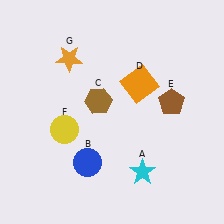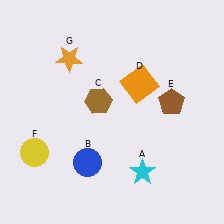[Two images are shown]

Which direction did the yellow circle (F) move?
The yellow circle (F) moved left.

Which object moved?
The yellow circle (F) moved left.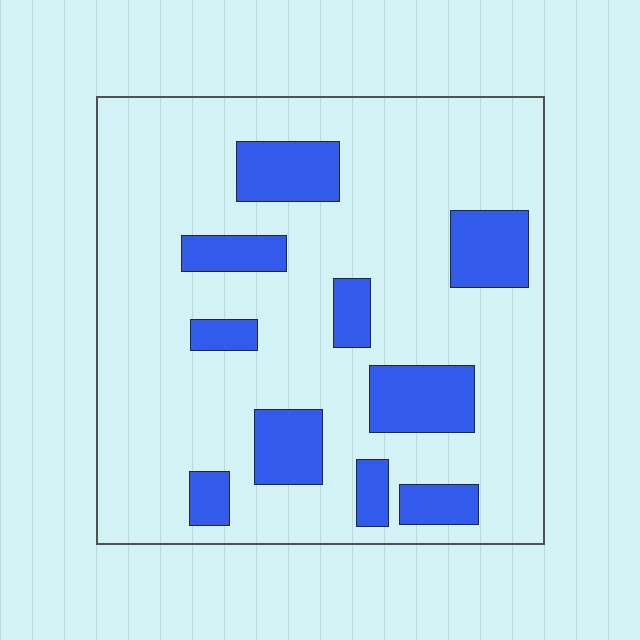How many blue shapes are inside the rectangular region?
10.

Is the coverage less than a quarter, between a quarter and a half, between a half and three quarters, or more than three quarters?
Less than a quarter.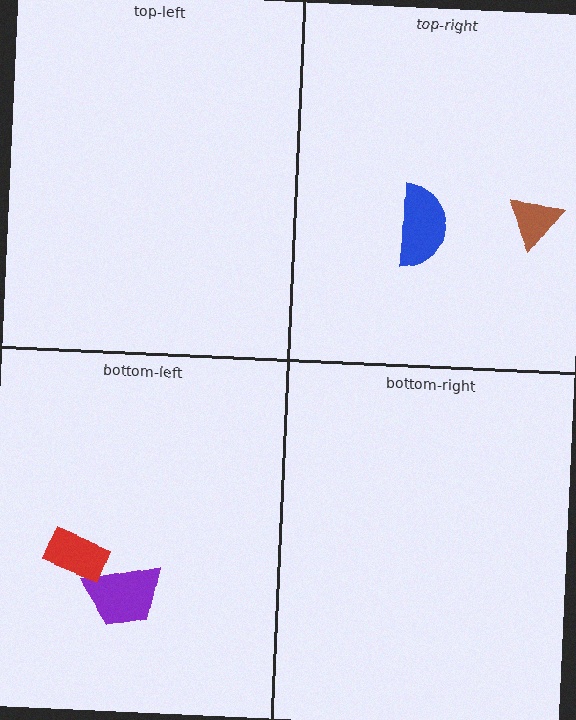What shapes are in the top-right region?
The brown triangle, the blue semicircle.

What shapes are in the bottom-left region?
The purple trapezoid, the red rectangle.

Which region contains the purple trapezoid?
The bottom-left region.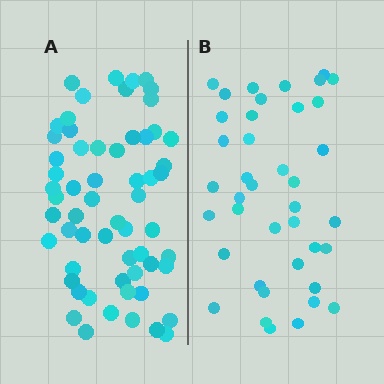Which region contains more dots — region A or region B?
Region A (the left region) has more dots.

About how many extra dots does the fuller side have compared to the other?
Region A has approximately 20 more dots than region B.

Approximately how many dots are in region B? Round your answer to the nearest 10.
About 40 dots.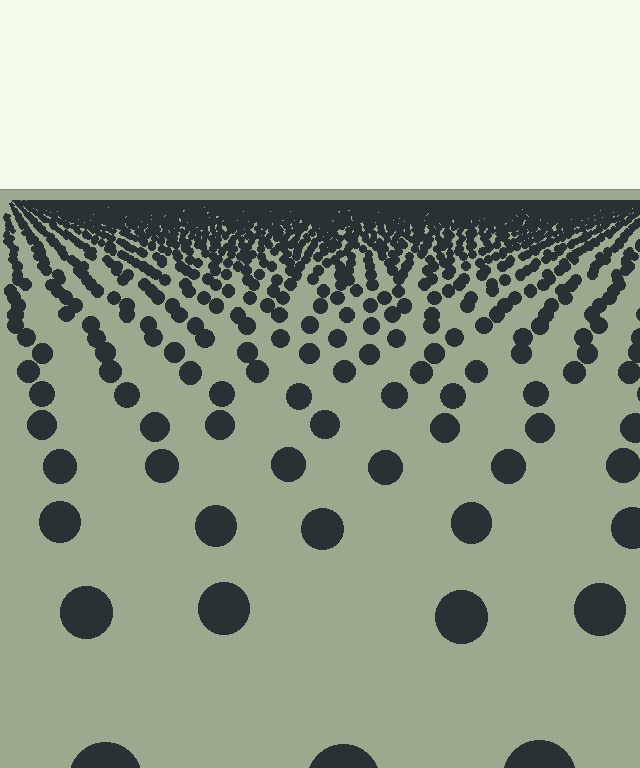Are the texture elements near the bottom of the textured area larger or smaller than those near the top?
Larger. Near the bottom, elements are closer to the viewer and appear at a bigger on-screen size.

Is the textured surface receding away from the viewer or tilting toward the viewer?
The surface is receding away from the viewer. Texture elements get smaller and denser toward the top.